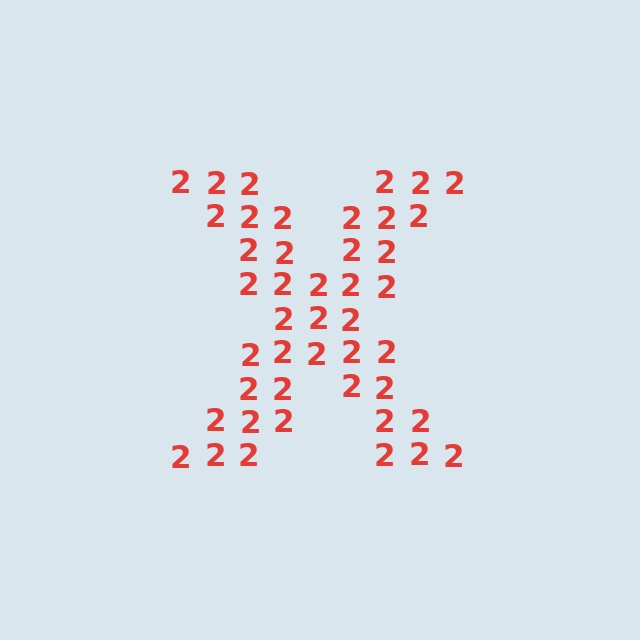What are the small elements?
The small elements are digit 2's.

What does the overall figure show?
The overall figure shows the letter X.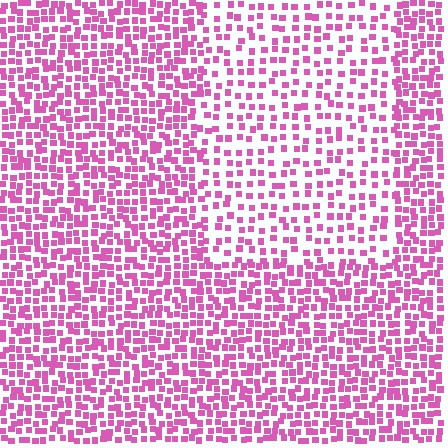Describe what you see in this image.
The image contains small pink elements arranged at two different densities. A rectangle-shaped region is visible where the elements are less densely packed than the surrounding area.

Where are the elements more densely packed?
The elements are more densely packed outside the rectangle boundary.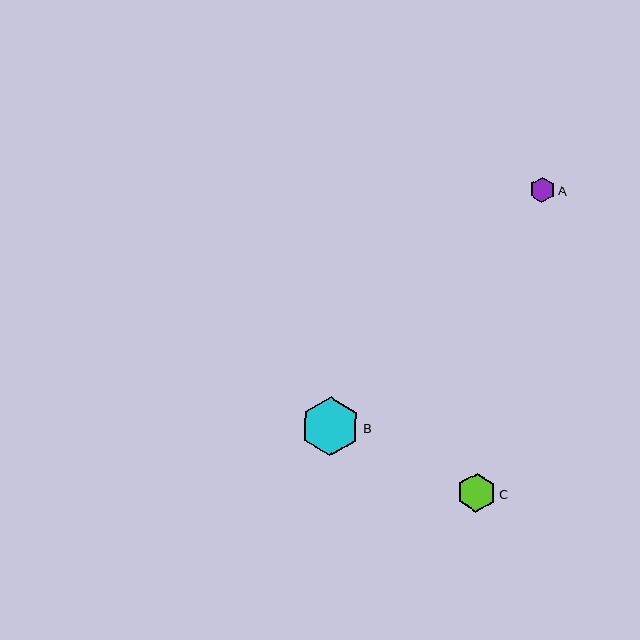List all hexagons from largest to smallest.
From largest to smallest: B, C, A.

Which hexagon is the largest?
Hexagon B is the largest with a size of approximately 59 pixels.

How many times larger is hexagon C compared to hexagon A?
Hexagon C is approximately 1.6 times the size of hexagon A.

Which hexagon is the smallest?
Hexagon A is the smallest with a size of approximately 25 pixels.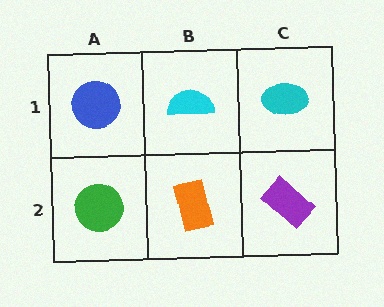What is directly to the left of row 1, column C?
A cyan semicircle.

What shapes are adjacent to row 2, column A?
A blue circle (row 1, column A), an orange rectangle (row 2, column B).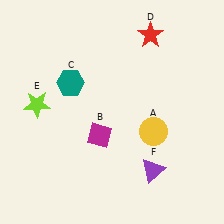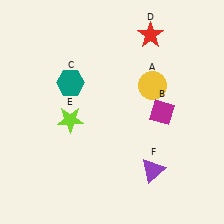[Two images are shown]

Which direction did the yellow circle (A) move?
The yellow circle (A) moved up.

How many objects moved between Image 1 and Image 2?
3 objects moved between the two images.